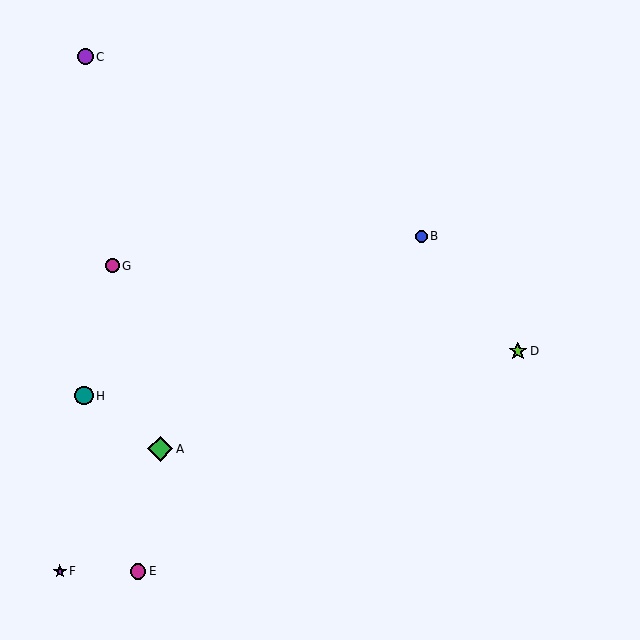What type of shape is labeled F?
Shape F is a purple star.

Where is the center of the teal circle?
The center of the teal circle is at (84, 396).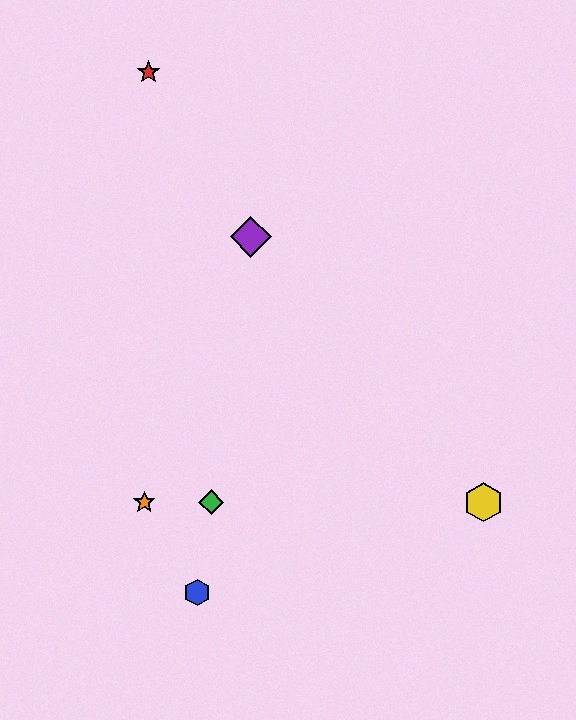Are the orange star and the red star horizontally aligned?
No, the orange star is at y≈502 and the red star is at y≈72.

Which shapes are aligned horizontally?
The green diamond, the yellow hexagon, the orange star are aligned horizontally.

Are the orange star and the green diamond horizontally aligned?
Yes, both are at y≈502.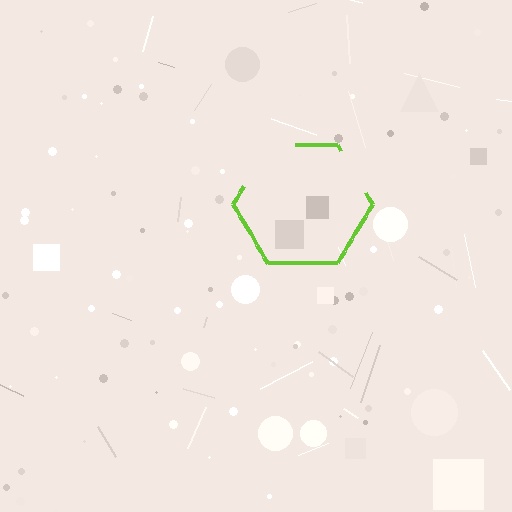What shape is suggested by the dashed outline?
The dashed outline suggests a hexagon.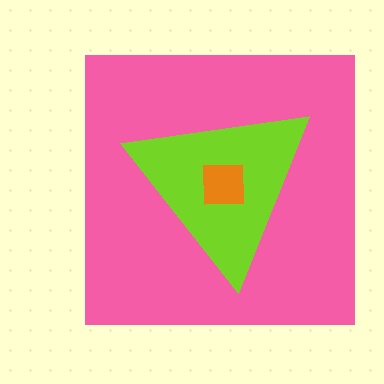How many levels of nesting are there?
3.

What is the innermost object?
The orange square.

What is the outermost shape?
The pink square.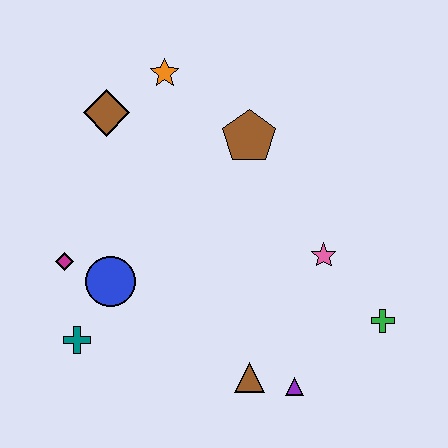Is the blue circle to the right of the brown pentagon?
No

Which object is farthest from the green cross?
The brown diamond is farthest from the green cross.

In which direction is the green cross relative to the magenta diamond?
The green cross is to the right of the magenta diamond.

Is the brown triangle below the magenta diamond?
Yes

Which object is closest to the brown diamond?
The orange star is closest to the brown diamond.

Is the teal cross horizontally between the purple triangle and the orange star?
No